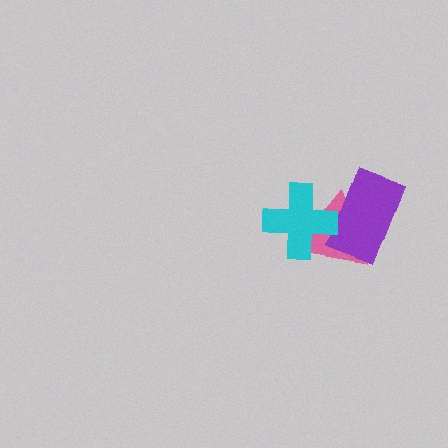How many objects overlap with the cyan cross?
2 objects overlap with the cyan cross.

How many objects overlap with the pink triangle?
2 objects overlap with the pink triangle.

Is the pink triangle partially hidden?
Yes, it is partially covered by another shape.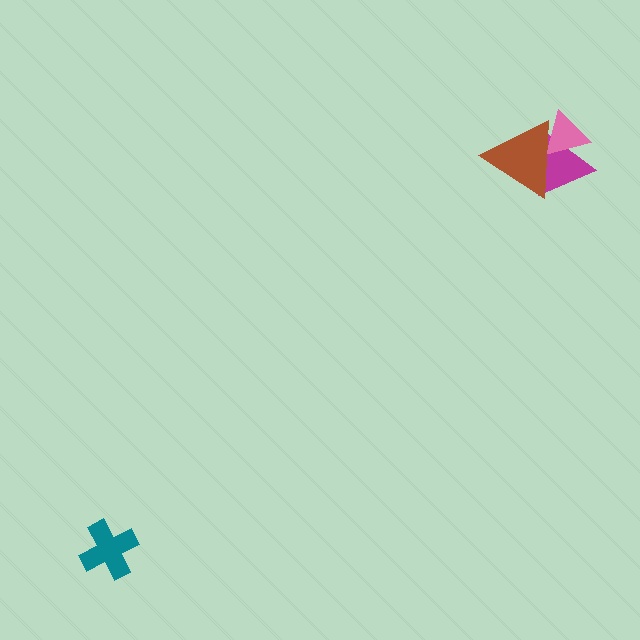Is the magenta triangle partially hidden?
Yes, it is partially covered by another shape.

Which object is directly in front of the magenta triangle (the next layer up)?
The pink triangle is directly in front of the magenta triangle.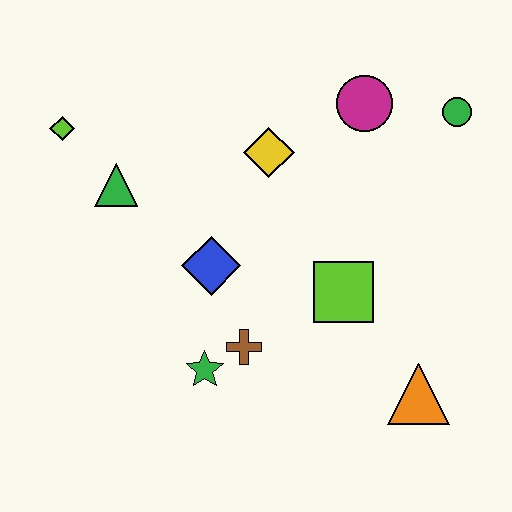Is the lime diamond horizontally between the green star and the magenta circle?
No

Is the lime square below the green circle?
Yes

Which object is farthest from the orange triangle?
The lime diamond is farthest from the orange triangle.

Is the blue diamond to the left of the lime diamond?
No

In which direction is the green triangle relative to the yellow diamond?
The green triangle is to the left of the yellow diamond.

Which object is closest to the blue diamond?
The brown cross is closest to the blue diamond.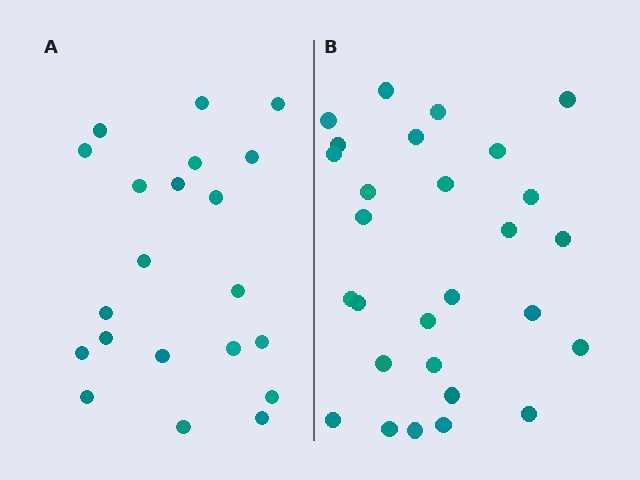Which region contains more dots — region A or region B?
Region B (the right region) has more dots.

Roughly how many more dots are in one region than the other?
Region B has roughly 8 or so more dots than region A.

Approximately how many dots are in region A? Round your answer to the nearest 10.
About 20 dots. (The exact count is 21, which rounds to 20.)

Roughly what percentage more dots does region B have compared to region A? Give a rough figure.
About 35% more.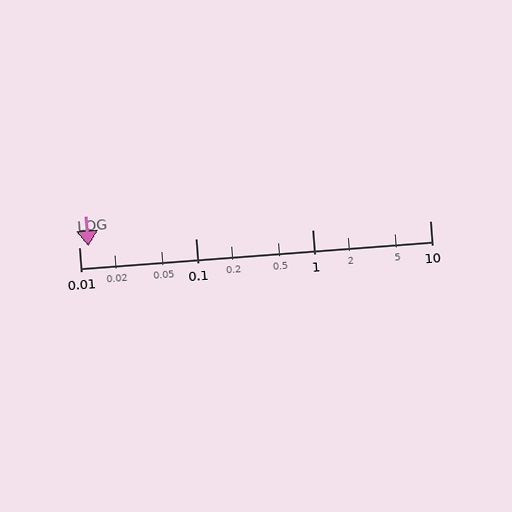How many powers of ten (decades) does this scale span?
The scale spans 3 decades, from 0.01 to 10.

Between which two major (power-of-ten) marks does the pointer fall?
The pointer is between 0.01 and 0.1.